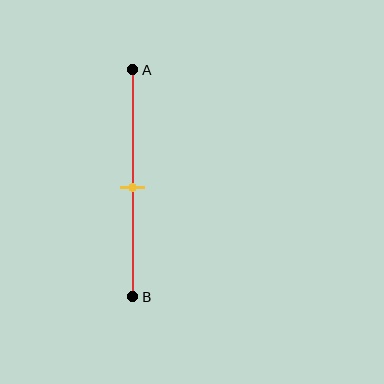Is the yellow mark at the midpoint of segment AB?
Yes, the mark is approximately at the midpoint.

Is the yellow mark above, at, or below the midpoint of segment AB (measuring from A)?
The yellow mark is approximately at the midpoint of segment AB.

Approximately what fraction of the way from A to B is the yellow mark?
The yellow mark is approximately 50% of the way from A to B.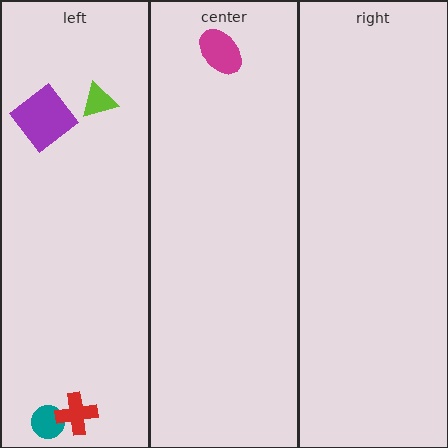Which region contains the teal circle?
The left region.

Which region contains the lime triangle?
The left region.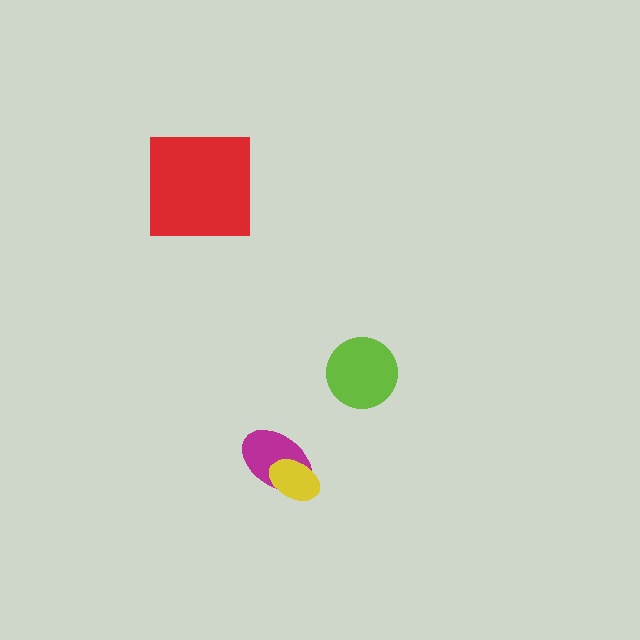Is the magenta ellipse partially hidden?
Yes, it is partially covered by another shape.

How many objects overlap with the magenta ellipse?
1 object overlaps with the magenta ellipse.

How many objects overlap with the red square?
0 objects overlap with the red square.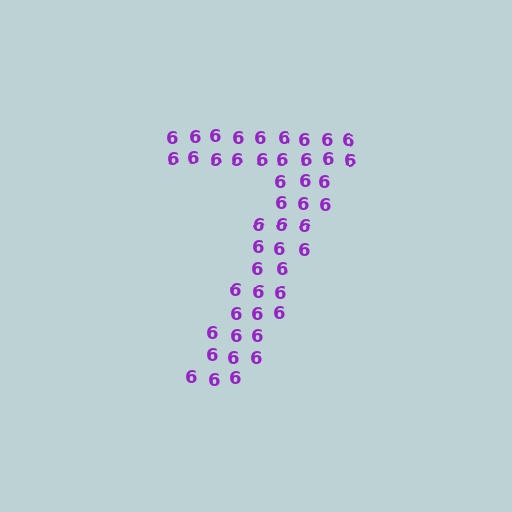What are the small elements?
The small elements are digit 6's.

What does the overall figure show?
The overall figure shows the digit 7.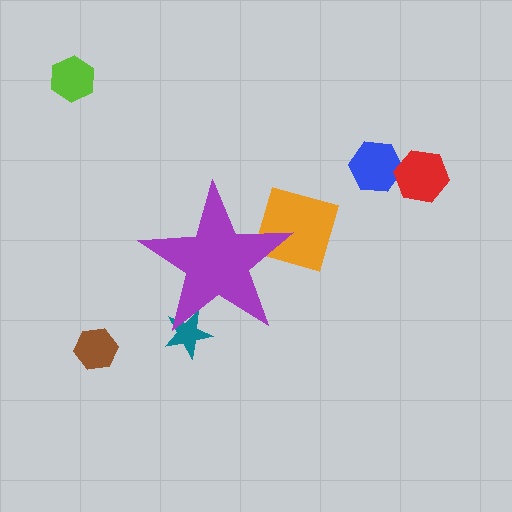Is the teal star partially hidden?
Yes, the teal star is partially hidden behind the purple star.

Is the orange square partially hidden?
Yes, the orange square is partially hidden behind the purple star.